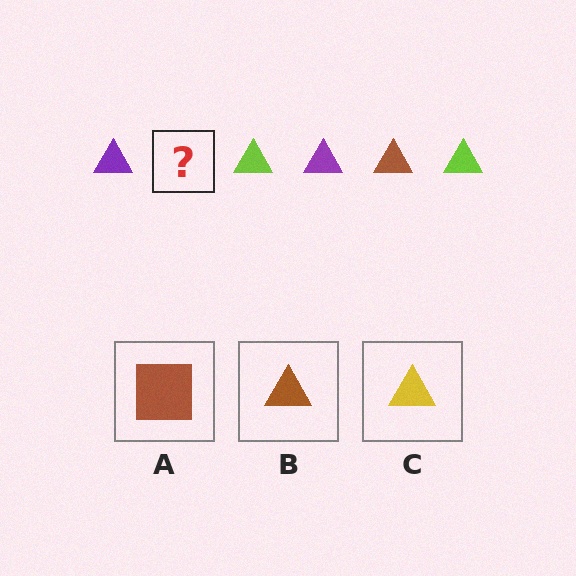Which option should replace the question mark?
Option B.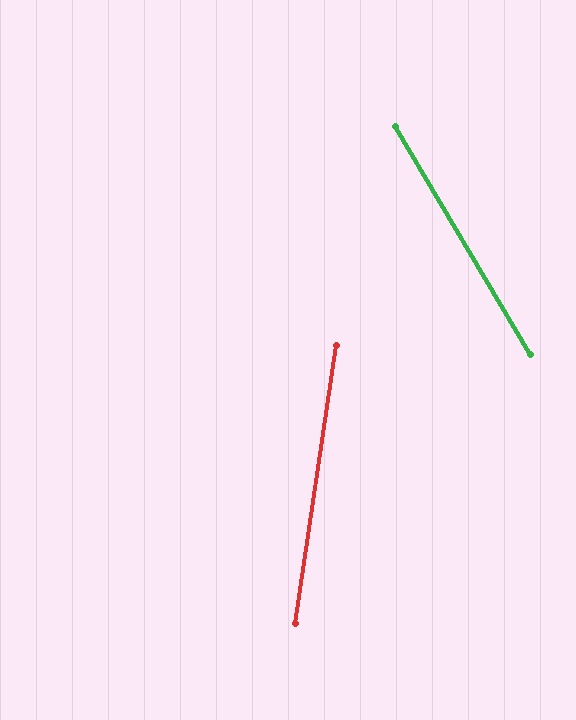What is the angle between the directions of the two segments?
Approximately 39 degrees.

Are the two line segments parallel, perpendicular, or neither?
Neither parallel nor perpendicular — they differ by about 39°.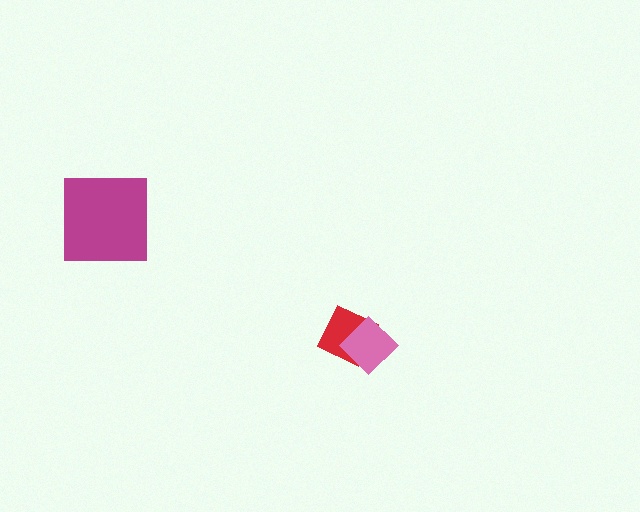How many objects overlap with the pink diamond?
1 object overlaps with the pink diamond.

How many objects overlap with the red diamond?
1 object overlaps with the red diamond.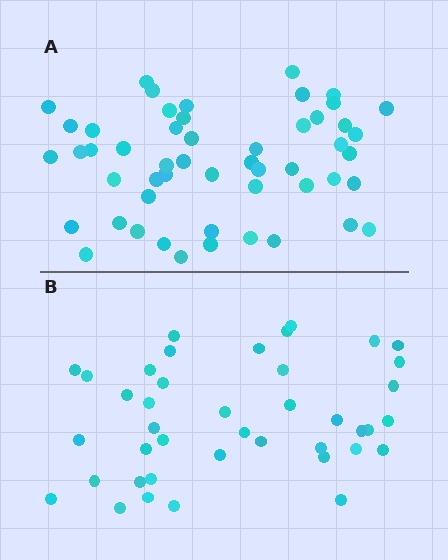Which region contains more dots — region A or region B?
Region A (the top region) has more dots.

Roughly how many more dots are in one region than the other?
Region A has roughly 12 or so more dots than region B.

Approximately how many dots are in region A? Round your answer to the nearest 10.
About 50 dots. (The exact count is 52, which rounds to 50.)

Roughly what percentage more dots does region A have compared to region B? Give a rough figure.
About 25% more.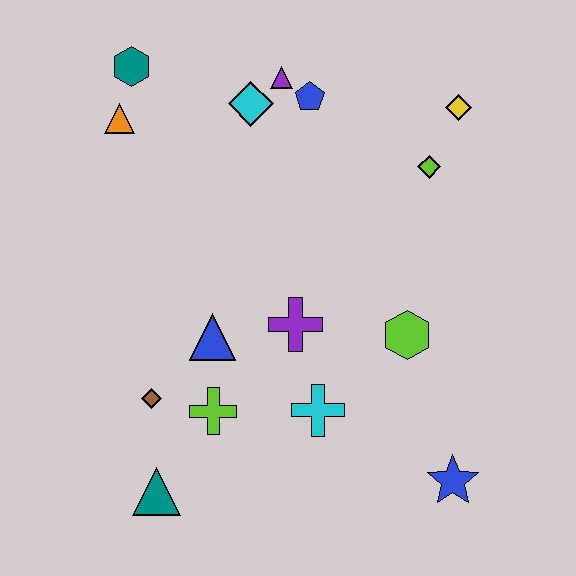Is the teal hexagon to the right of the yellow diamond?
No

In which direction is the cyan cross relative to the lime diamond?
The cyan cross is below the lime diamond.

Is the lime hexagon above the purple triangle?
No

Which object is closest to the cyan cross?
The purple cross is closest to the cyan cross.